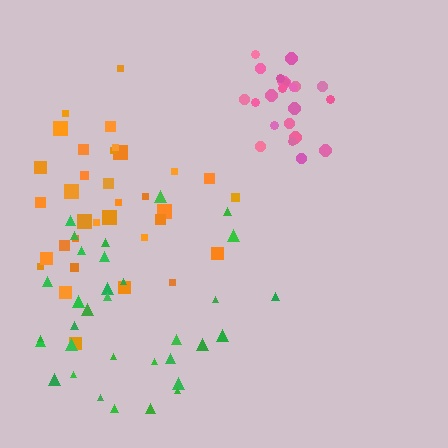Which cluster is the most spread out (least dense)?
Green.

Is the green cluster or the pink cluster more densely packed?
Pink.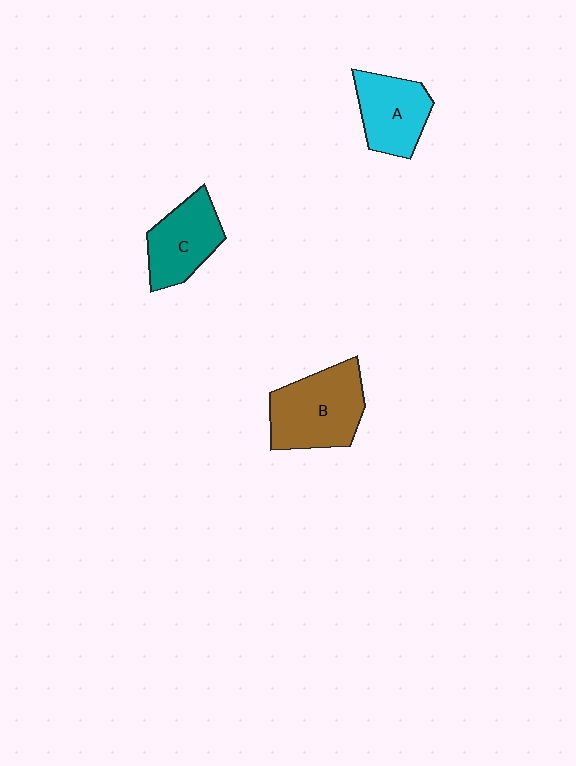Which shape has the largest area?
Shape B (brown).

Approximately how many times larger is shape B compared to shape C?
Approximately 1.3 times.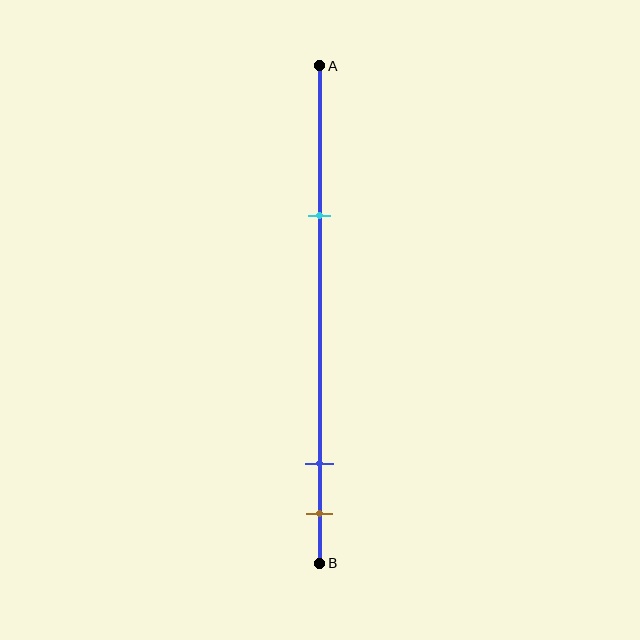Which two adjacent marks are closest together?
The blue and brown marks are the closest adjacent pair.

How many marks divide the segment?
There are 3 marks dividing the segment.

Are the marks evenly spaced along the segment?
No, the marks are not evenly spaced.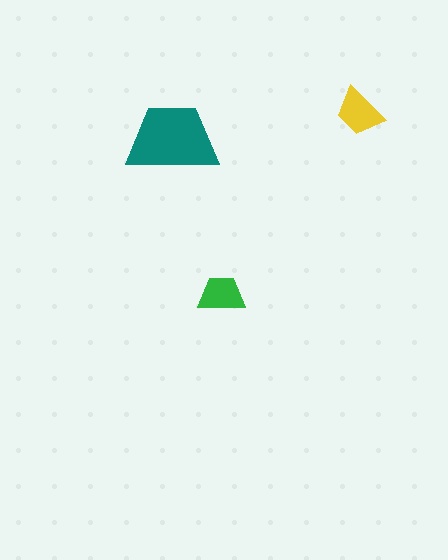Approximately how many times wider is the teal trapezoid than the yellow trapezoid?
About 2 times wider.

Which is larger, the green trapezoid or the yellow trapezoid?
The yellow one.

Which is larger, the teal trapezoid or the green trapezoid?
The teal one.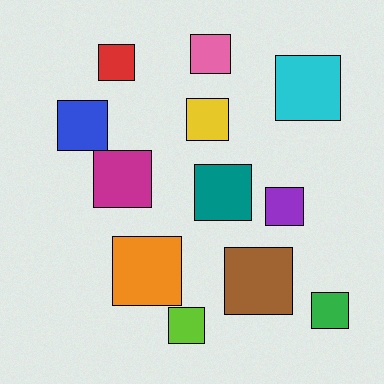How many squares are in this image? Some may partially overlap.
There are 12 squares.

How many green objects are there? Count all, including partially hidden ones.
There is 1 green object.